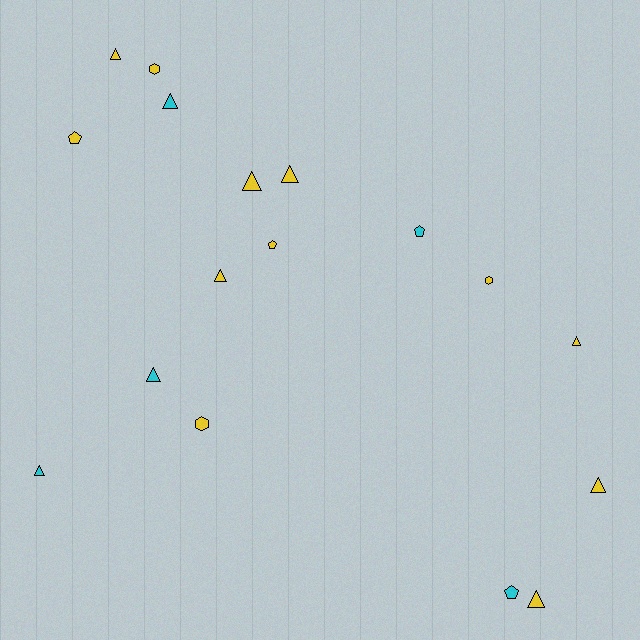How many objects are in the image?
There are 17 objects.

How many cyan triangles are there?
There are 3 cyan triangles.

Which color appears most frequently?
Yellow, with 12 objects.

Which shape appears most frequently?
Triangle, with 10 objects.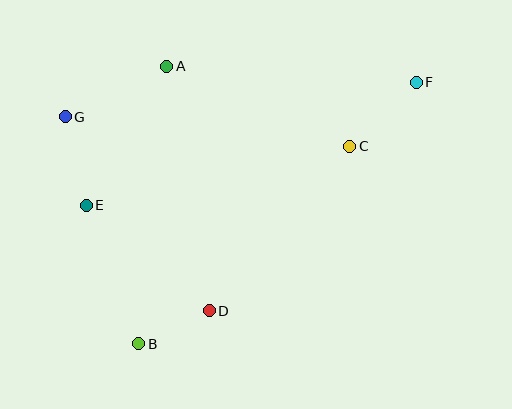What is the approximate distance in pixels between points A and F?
The distance between A and F is approximately 250 pixels.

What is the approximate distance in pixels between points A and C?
The distance between A and C is approximately 200 pixels.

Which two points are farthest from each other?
Points B and F are farthest from each other.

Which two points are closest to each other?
Points B and D are closest to each other.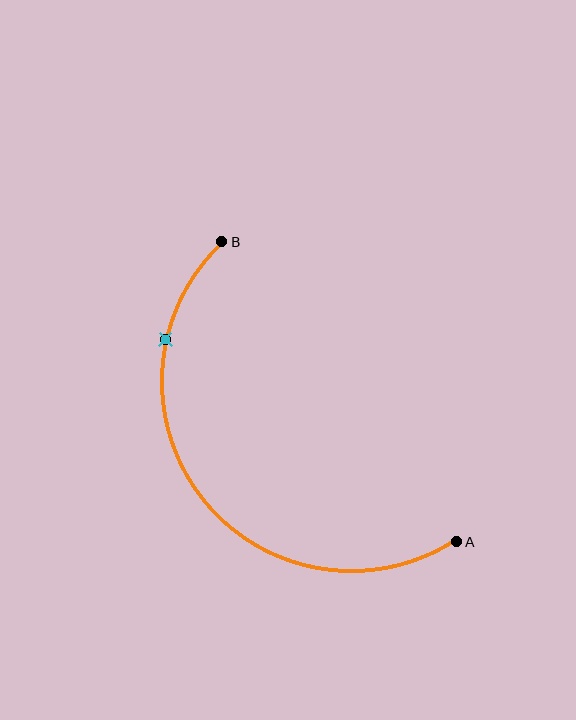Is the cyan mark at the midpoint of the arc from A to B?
No. The cyan mark lies on the arc but is closer to endpoint B. The arc midpoint would be at the point on the curve equidistant along the arc from both A and B.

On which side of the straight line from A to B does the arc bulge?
The arc bulges below and to the left of the straight line connecting A and B.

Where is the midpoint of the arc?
The arc midpoint is the point on the curve farthest from the straight line joining A and B. It sits below and to the left of that line.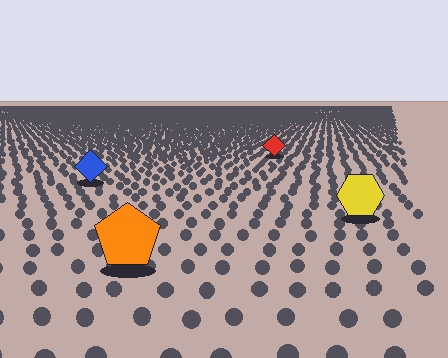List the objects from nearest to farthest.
From nearest to farthest: the orange pentagon, the yellow hexagon, the blue diamond, the red diamond.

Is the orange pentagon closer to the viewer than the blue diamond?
Yes. The orange pentagon is closer — you can tell from the texture gradient: the ground texture is coarser near it.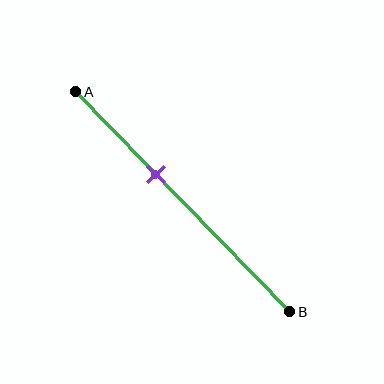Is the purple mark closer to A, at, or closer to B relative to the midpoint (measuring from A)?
The purple mark is closer to point A than the midpoint of segment AB.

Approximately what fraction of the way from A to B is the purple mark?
The purple mark is approximately 40% of the way from A to B.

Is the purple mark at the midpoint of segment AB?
No, the mark is at about 40% from A, not at the 50% midpoint.